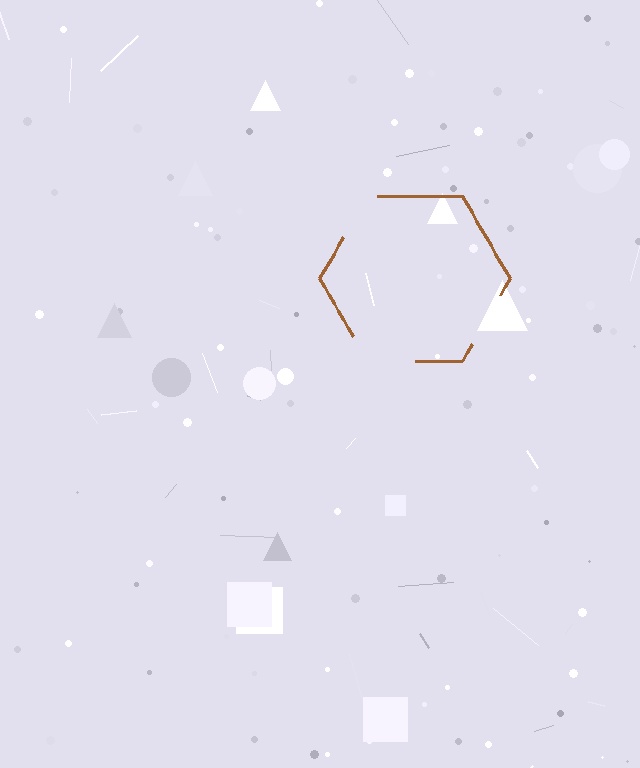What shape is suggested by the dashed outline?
The dashed outline suggests a hexagon.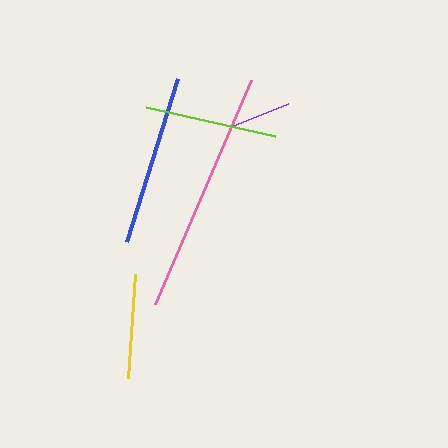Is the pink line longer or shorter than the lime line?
The pink line is longer than the lime line.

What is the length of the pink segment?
The pink segment is approximately 244 pixels long.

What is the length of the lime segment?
The lime segment is approximately 132 pixels long.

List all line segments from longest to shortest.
From longest to shortest: pink, blue, lime, yellow, purple.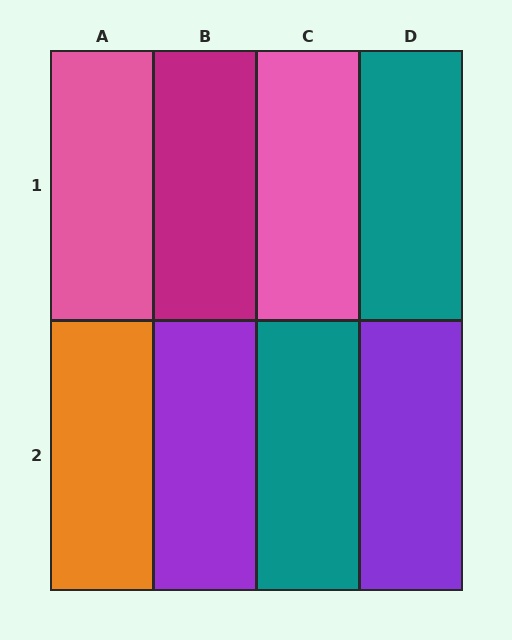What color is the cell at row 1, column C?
Pink.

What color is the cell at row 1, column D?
Teal.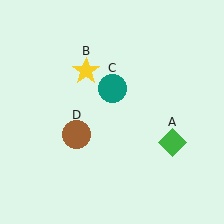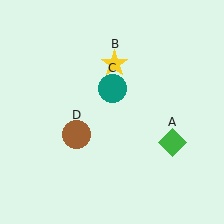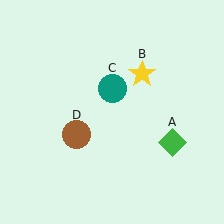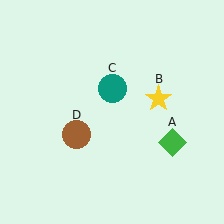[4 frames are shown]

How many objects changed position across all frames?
1 object changed position: yellow star (object B).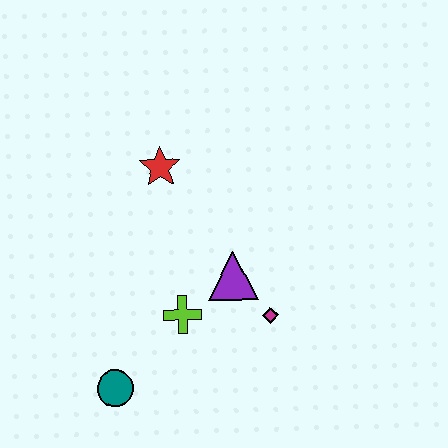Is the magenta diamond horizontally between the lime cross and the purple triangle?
No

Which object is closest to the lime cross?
The purple triangle is closest to the lime cross.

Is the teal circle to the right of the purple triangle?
No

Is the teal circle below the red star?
Yes